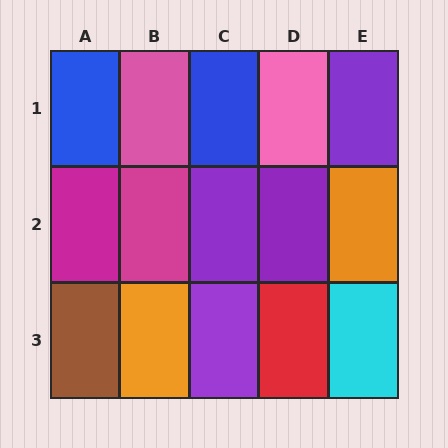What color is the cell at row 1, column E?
Purple.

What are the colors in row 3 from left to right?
Brown, orange, purple, red, cyan.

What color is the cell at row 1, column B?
Pink.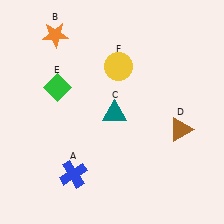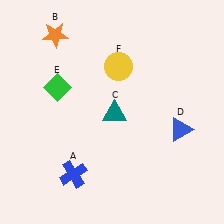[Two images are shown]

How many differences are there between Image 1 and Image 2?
There is 1 difference between the two images.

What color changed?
The triangle (D) changed from brown in Image 1 to blue in Image 2.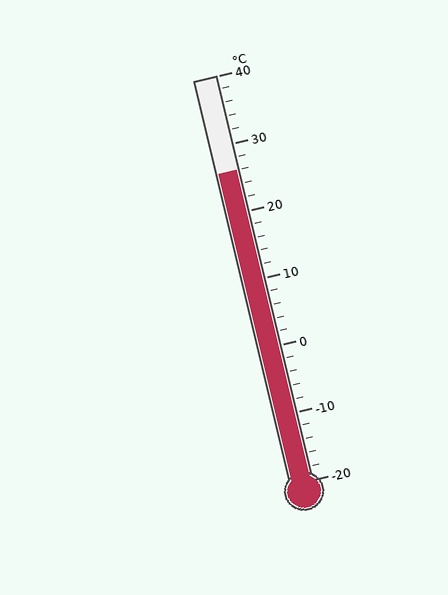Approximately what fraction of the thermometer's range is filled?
The thermometer is filled to approximately 75% of its range.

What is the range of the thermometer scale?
The thermometer scale ranges from -20°C to 40°C.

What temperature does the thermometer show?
The thermometer shows approximately 26°C.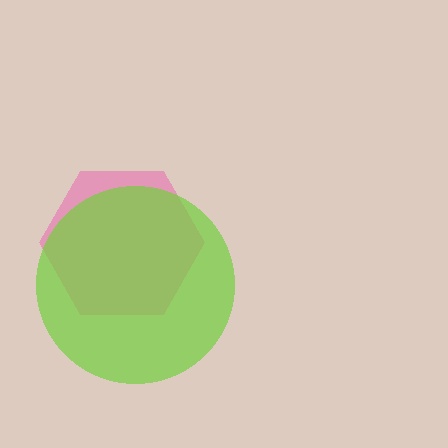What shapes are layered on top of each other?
The layered shapes are: a pink hexagon, a lime circle.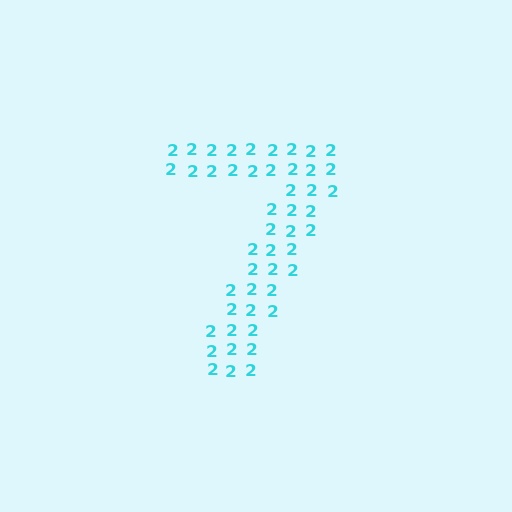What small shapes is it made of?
It is made of small digit 2's.